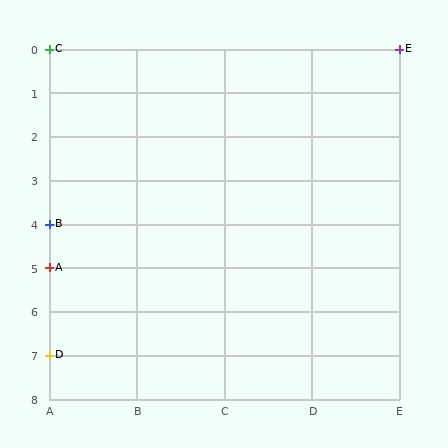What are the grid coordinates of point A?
Point A is at grid coordinates (A, 5).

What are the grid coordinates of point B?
Point B is at grid coordinates (A, 4).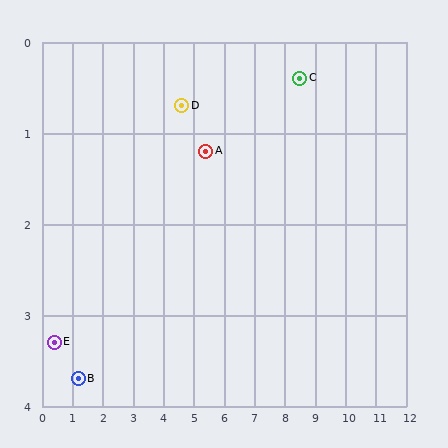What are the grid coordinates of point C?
Point C is at approximately (8.5, 0.4).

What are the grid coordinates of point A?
Point A is at approximately (5.4, 1.2).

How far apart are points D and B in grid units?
Points D and B are about 4.5 grid units apart.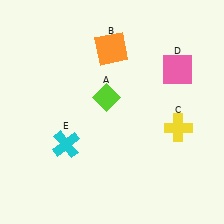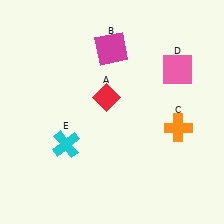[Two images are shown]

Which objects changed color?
A changed from lime to red. B changed from orange to magenta. C changed from yellow to orange.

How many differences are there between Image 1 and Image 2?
There are 3 differences between the two images.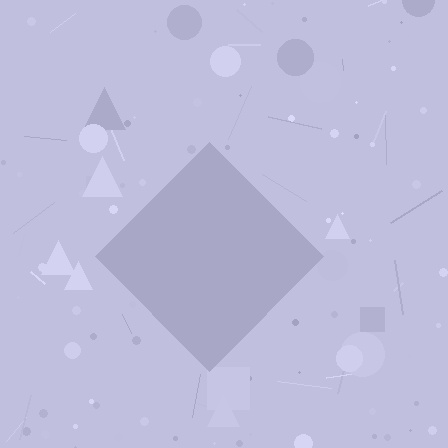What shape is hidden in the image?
A diamond is hidden in the image.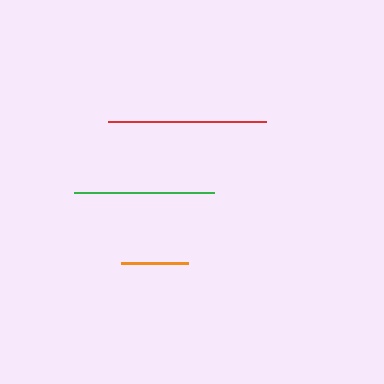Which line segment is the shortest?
The orange line is the shortest at approximately 66 pixels.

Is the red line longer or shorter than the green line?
The red line is longer than the green line.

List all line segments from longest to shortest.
From longest to shortest: red, green, orange.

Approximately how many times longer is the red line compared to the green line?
The red line is approximately 1.1 times the length of the green line.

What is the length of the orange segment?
The orange segment is approximately 66 pixels long.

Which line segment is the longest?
The red line is the longest at approximately 158 pixels.